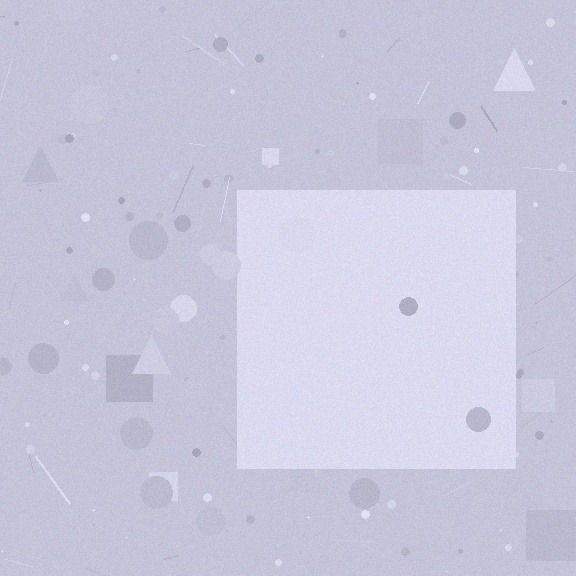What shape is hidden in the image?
A square is hidden in the image.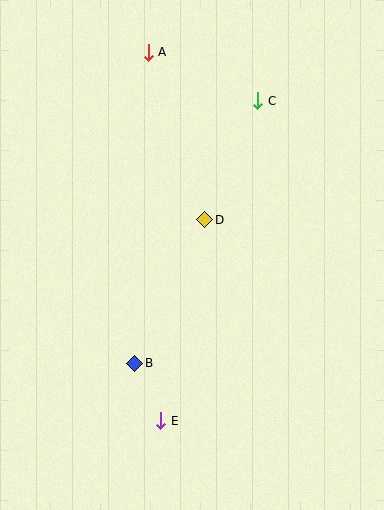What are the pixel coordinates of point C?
Point C is at (258, 101).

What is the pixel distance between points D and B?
The distance between D and B is 159 pixels.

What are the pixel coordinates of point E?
Point E is at (161, 421).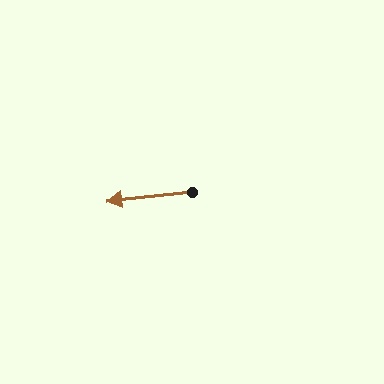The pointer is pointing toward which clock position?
Roughly 9 o'clock.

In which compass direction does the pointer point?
West.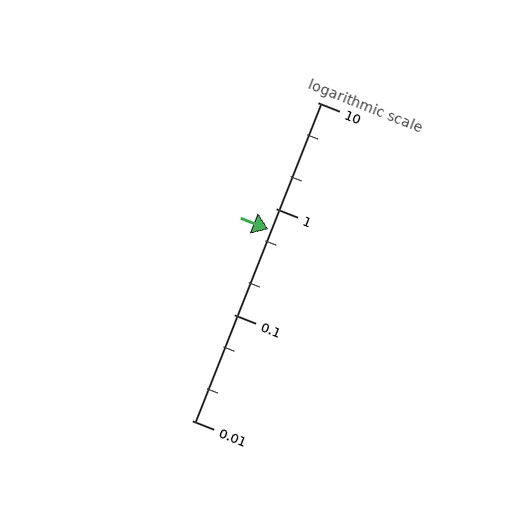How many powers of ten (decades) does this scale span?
The scale spans 3 decades, from 0.01 to 10.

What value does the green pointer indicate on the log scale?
The pointer indicates approximately 0.64.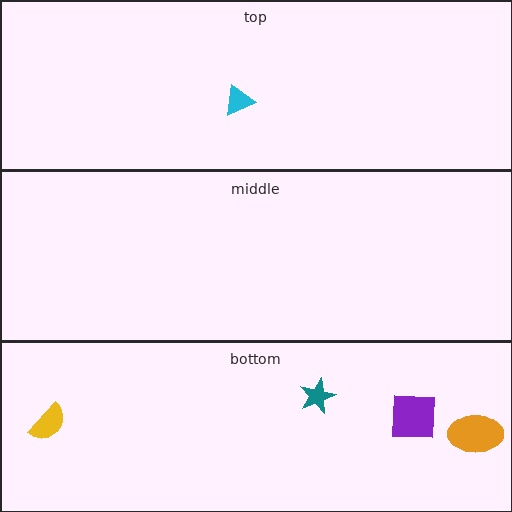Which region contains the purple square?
The bottom region.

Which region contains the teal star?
The bottom region.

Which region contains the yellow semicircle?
The bottom region.